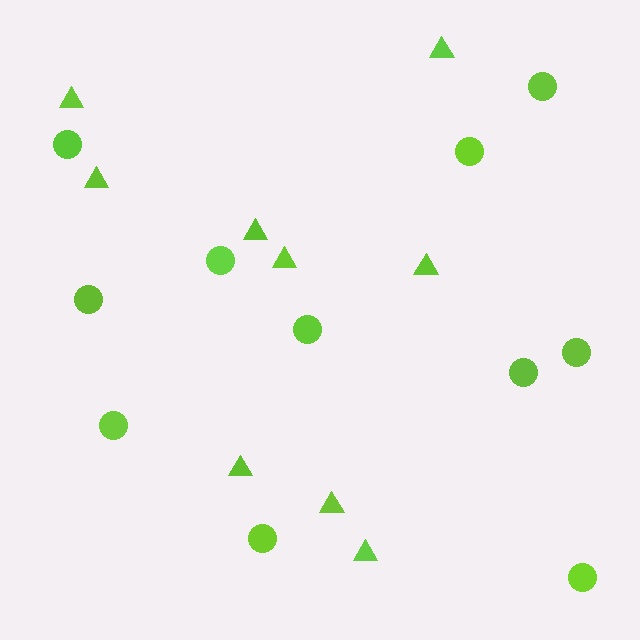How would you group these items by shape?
There are 2 groups: one group of triangles (9) and one group of circles (11).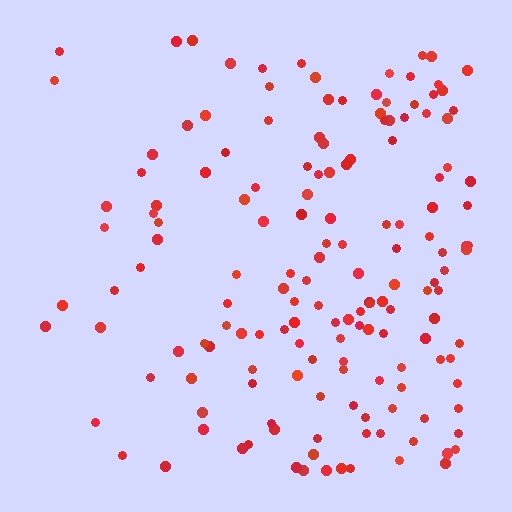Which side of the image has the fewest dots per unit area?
The left.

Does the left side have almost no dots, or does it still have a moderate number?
Still a moderate number, just noticeably fewer than the right.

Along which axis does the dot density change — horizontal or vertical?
Horizontal.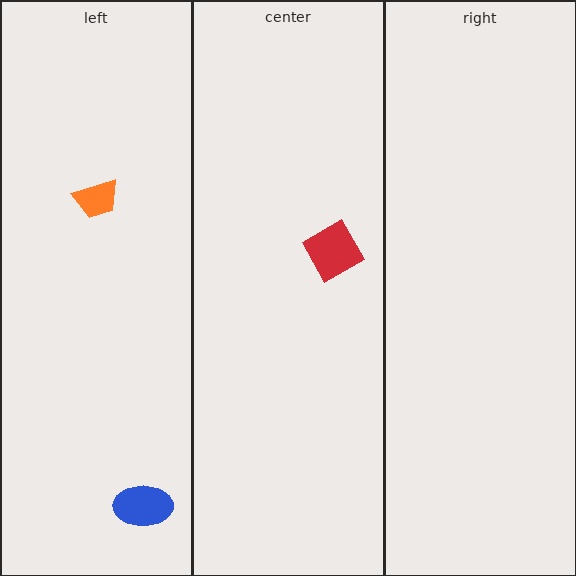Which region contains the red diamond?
The center region.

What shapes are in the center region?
The red diamond.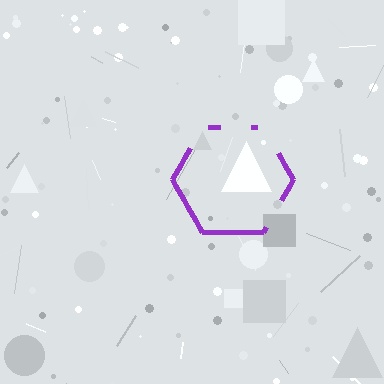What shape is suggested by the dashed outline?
The dashed outline suggests a hexagon.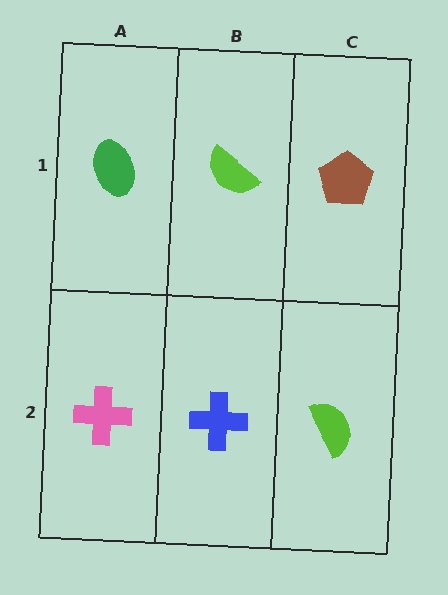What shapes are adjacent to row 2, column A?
A green ellipse (row 1, column A), a blue cross (row 2, column B).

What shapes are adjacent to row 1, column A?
A pink cross (row 2, column A), a lime semicircle (row 1, column B).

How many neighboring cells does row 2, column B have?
3.